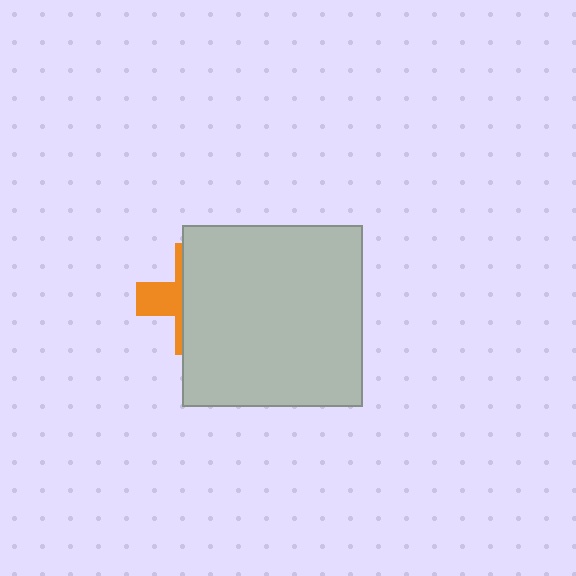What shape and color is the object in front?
The object in front is a light gray square.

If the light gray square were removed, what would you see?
You would see the complete orange cross.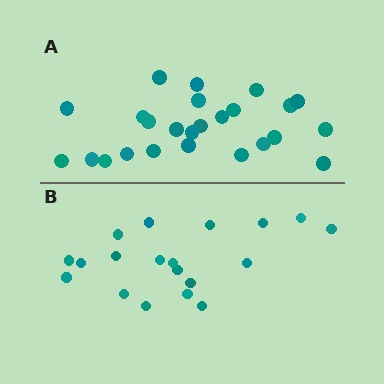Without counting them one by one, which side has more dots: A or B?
Region A (the top region) has more dots.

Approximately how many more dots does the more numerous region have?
Region A has about 6 more dots than region B.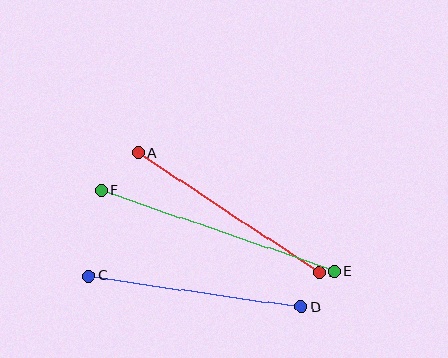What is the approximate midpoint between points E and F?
The midpoint is at approximately (218, 231) pixels.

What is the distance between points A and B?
The distance is approximately 217 pixels.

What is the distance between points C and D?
The distance is approximately 214 pixels.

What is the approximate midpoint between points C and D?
The midpoint is at approximately (195, 291) pixels.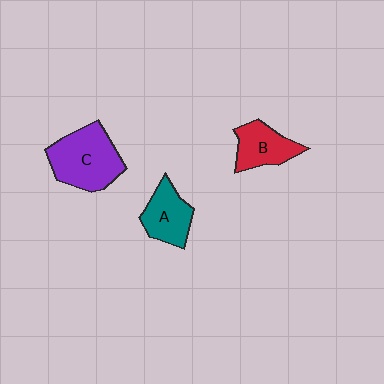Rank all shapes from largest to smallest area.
From largest to smallest: C (purple), A (teal), B (red).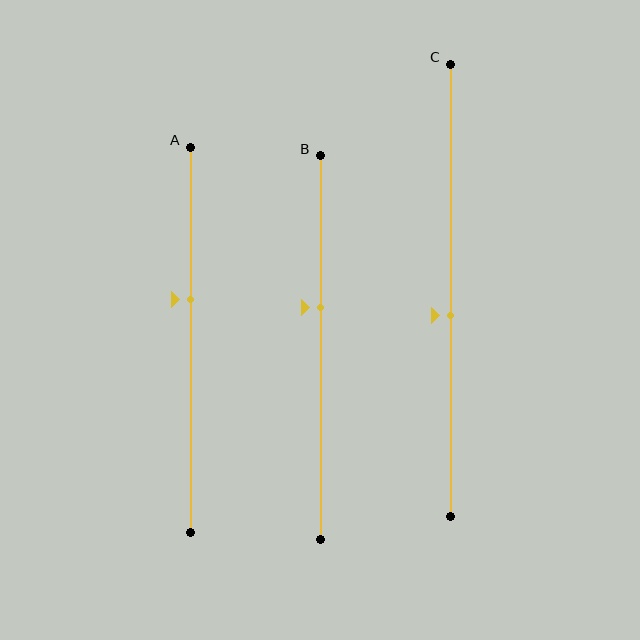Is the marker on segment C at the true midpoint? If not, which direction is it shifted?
No, the marker on segment C is shifted downward by about 5% of the segment length.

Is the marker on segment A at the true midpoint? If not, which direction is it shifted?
No, the marker on segment A is shifted upward by about 10% of the segment length.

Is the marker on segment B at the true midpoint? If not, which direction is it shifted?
No, the marker on segment B is shifted upward by about 10% of the segment length.